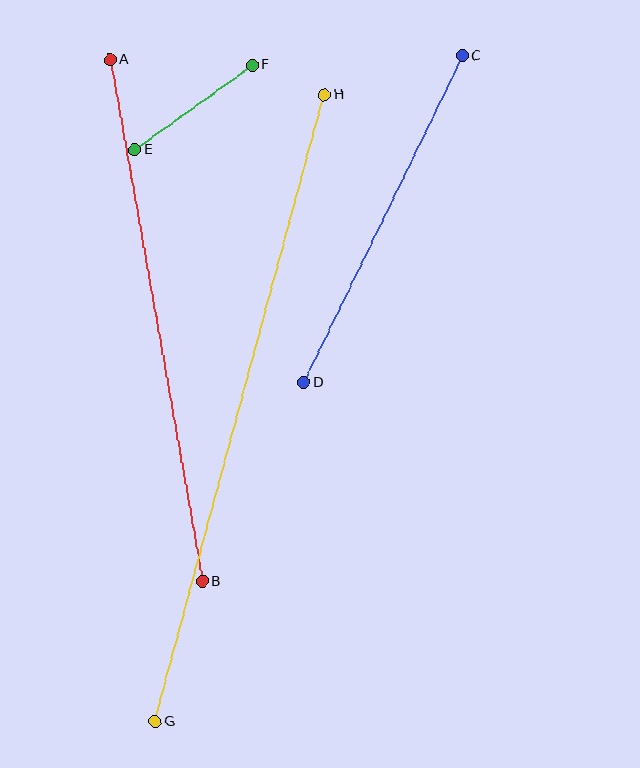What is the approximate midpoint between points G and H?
The midpoint is at approximately (240, 408) pixels.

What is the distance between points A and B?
The distance is approximately 530 pixels.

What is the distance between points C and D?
The distance is approximately 363 pixels.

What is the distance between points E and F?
The distance is approximately 145 pixels.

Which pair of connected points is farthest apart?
Points G and H are farthest apart.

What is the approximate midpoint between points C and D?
The midpoint is at approximately (383, 219) pixels.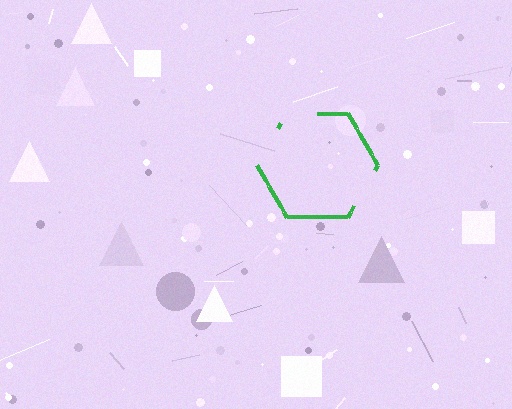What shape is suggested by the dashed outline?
The dashed outline suggests a hexagon.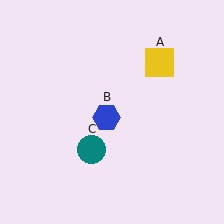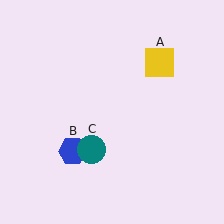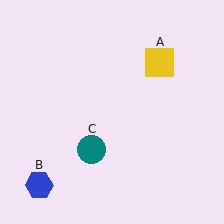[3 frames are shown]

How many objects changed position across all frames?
1 object changed position: blue hexagon (object B).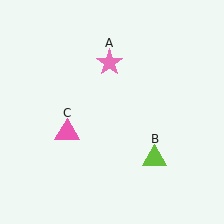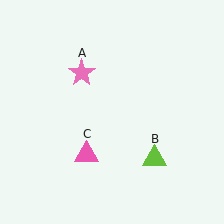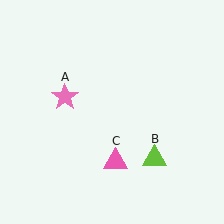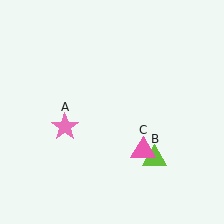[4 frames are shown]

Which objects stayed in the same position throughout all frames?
Lime triangle (object B) remained stationary.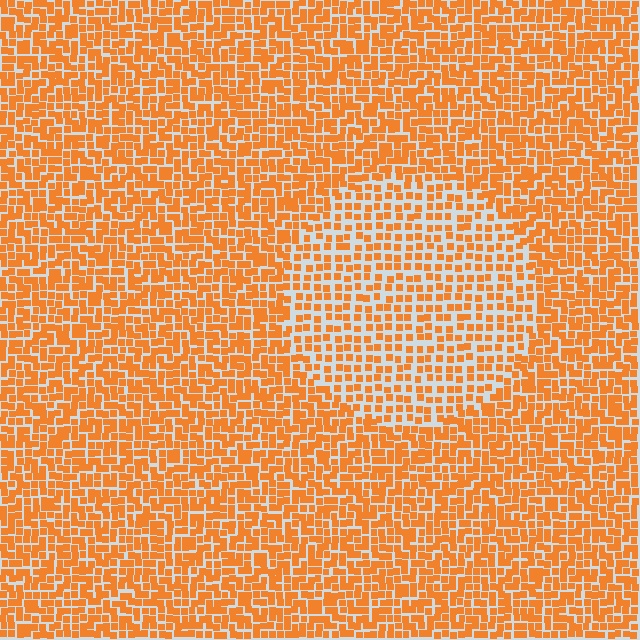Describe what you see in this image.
The image contains small orange elements arranged at two different densities. A circle-shaped region is visible where the elements are less densely packed than the surrounding area.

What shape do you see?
I see a circle.